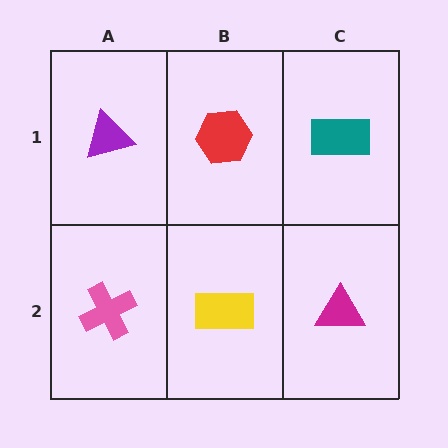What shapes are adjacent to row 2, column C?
A teal rectangle (row 1, column C), a yellow rectangle (row 2, column B).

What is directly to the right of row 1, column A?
A red hexagon.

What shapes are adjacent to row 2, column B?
A red hexagon (row 1, column B), a pink cross (row 2, column A), a magenta triangle (row 2, column C).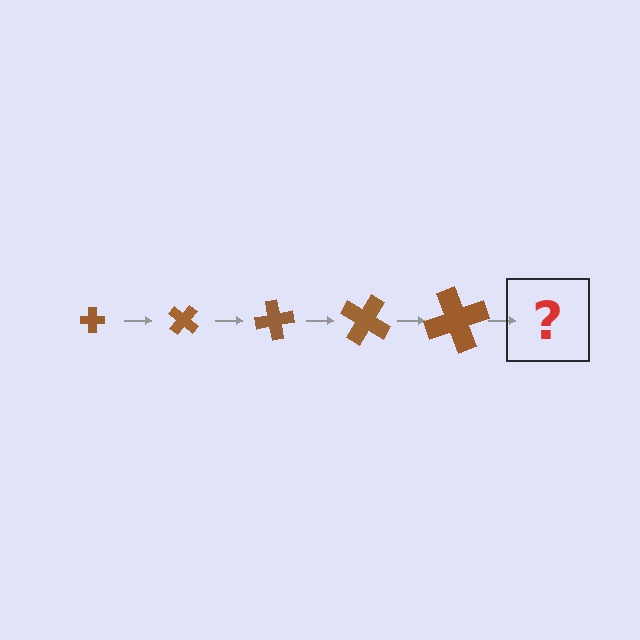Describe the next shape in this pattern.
It should be a cross, larger than the previous one and rotated 200 degrees from the start.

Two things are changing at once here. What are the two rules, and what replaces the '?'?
The two rules are that the cross grows larger each step and it rotates 40 degrees each step. The '?' should be a cross, larger than the previous one and rotated 200 degrees from the start.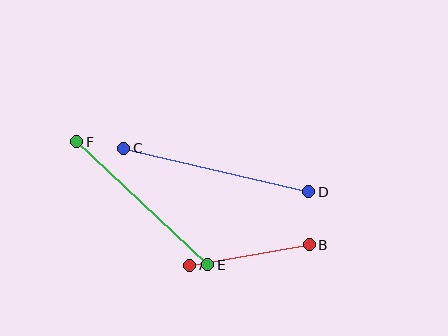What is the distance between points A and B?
The distance is approximately 121 pixels.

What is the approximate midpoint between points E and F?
The midpoint is at approximately (142, 203) pixels.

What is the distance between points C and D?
The distance is approximately 190 pixels.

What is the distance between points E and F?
The distance is approximately 180 pixels.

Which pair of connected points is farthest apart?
Points C and D are farthest apart.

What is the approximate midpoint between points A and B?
The midpoint is at approximately (250, 255) pixels.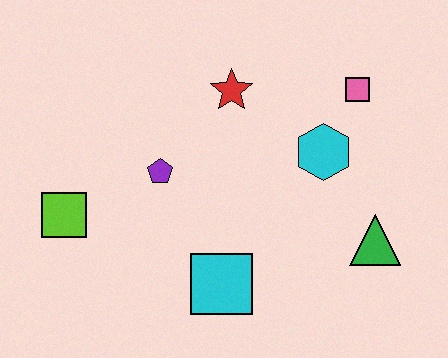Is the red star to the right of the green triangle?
No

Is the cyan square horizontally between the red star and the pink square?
No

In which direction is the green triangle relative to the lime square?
The green triangle is to the right of the lime square.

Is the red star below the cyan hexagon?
No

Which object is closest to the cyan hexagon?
The pink square is closest to the cyan hexagon.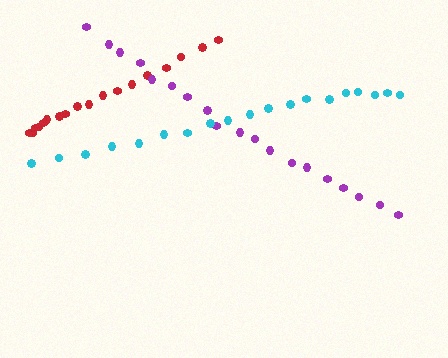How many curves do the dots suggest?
There are 3 distinct paths.